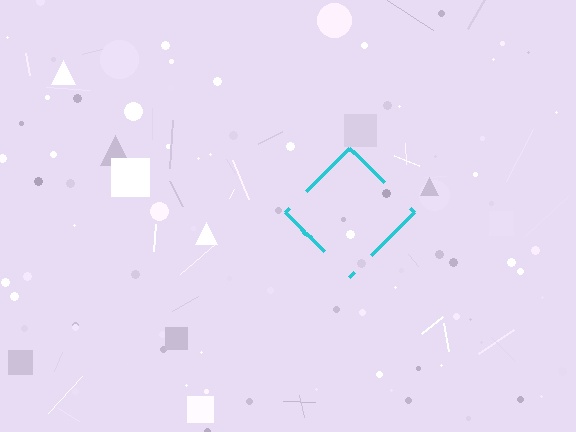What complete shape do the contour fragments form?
The contour fragments form a diamond.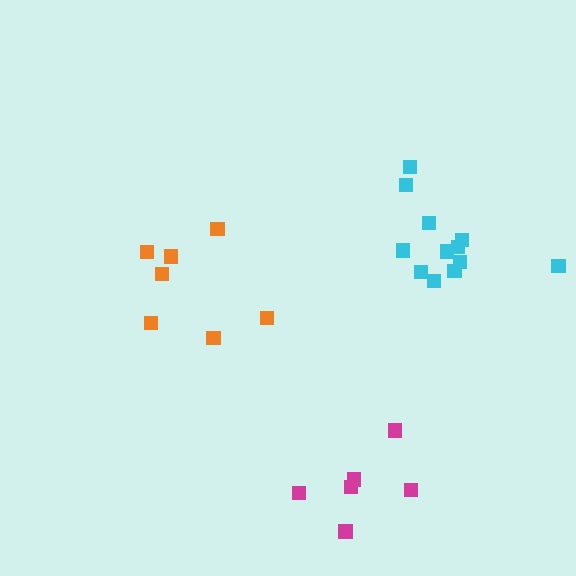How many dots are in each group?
Group 1: 12 dots, Group 2: 7 dots, Group 3: 6 dots (25 total).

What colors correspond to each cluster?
The clusters are colored: cyan, orange, magenta.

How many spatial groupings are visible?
There are 3 spatial groupings.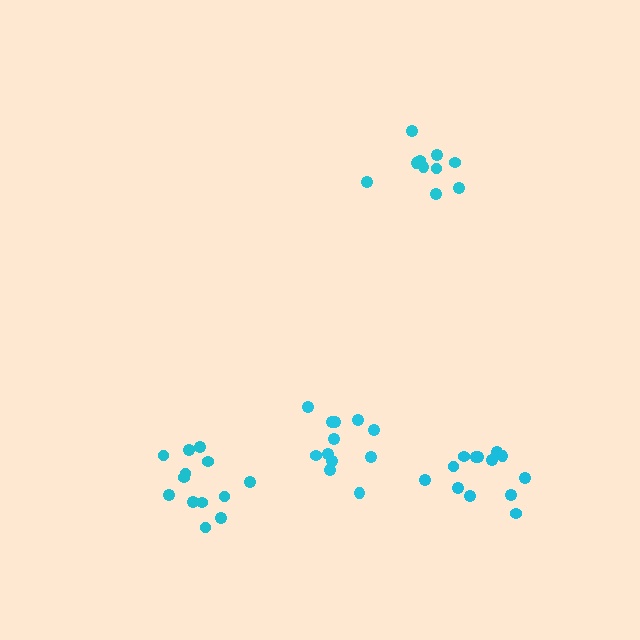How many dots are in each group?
Group 1: 13 dots, Group 2: 10 dots, Group 3: 12 dots, Group 4: 14 dots (49 total).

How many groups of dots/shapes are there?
There are 4 groups.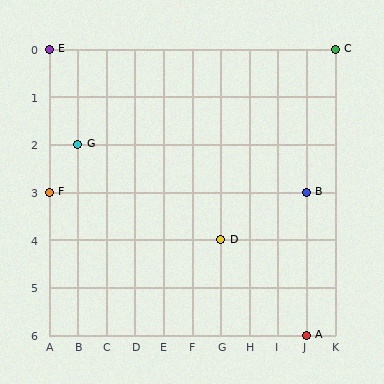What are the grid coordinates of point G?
Point G is at grid coordinates (B, 2).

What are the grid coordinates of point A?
Point A is at grid coordinates (J, 6).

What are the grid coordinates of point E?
Point E is at grid coordinates (A, 0).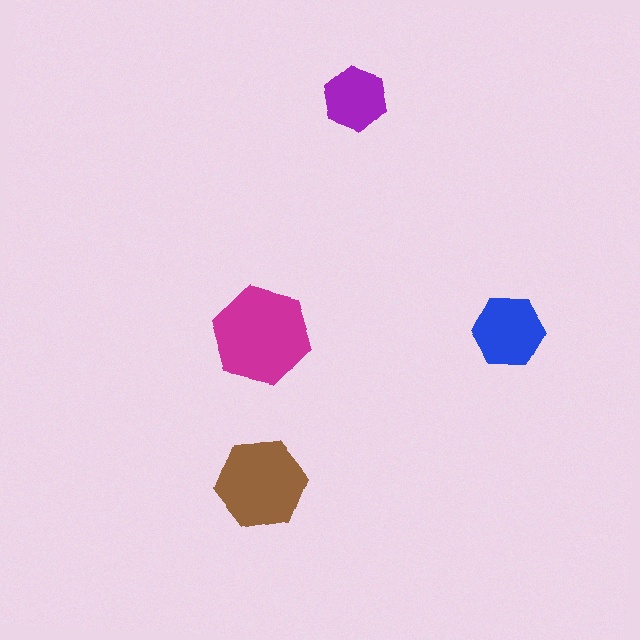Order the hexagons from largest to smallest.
the magenta one, the brown one, the blue one, the purple one.